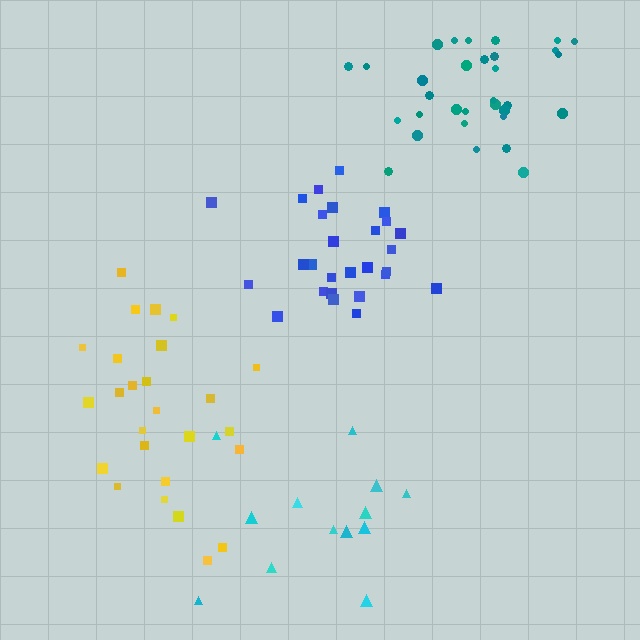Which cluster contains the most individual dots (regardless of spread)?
Teal (32).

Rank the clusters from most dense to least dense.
teal, blue, yellow, cyan.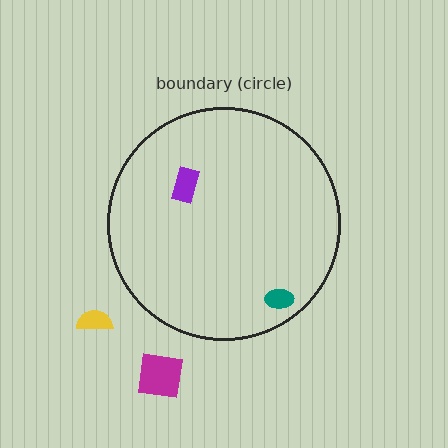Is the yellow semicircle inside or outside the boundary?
Outside.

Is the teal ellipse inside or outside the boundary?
Inside.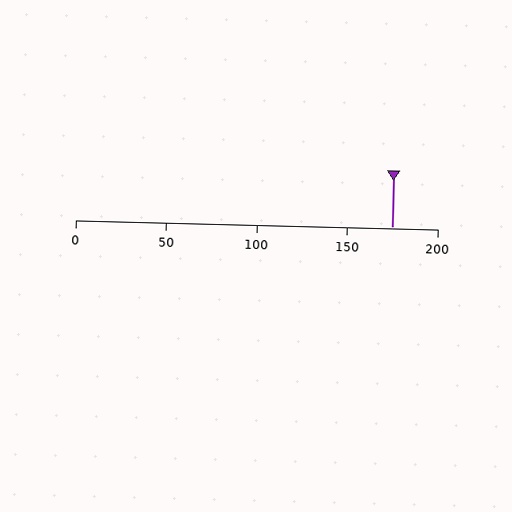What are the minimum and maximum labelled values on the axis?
The axis runs from 0 to 200.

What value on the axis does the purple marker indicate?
The marker indicates approximately 175.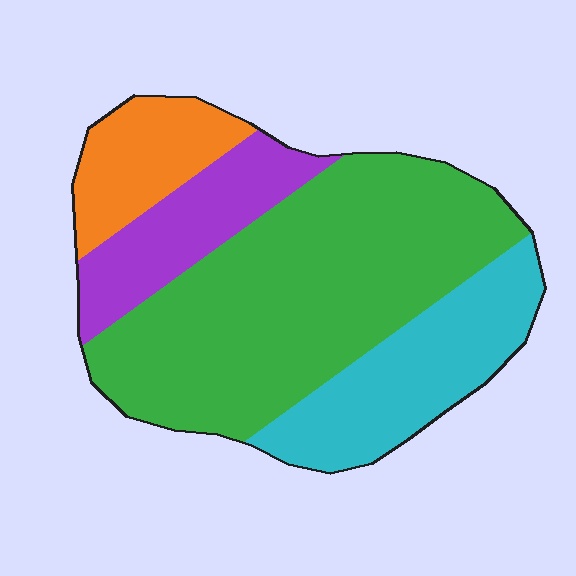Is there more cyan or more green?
Green.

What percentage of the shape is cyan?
Cyan takes up about one fifth (1/5) of the shape.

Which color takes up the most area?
Green, at roughly 50%.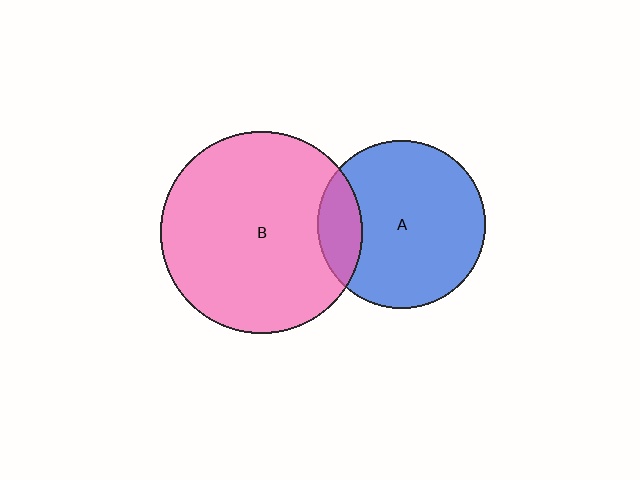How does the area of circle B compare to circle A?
Approximately 1.5 times.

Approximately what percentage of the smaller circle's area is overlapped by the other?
Approximately 15%.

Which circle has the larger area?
Circle B (pink).